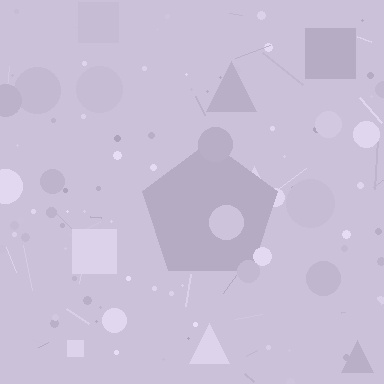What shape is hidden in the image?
A pentagon is hidden in the image.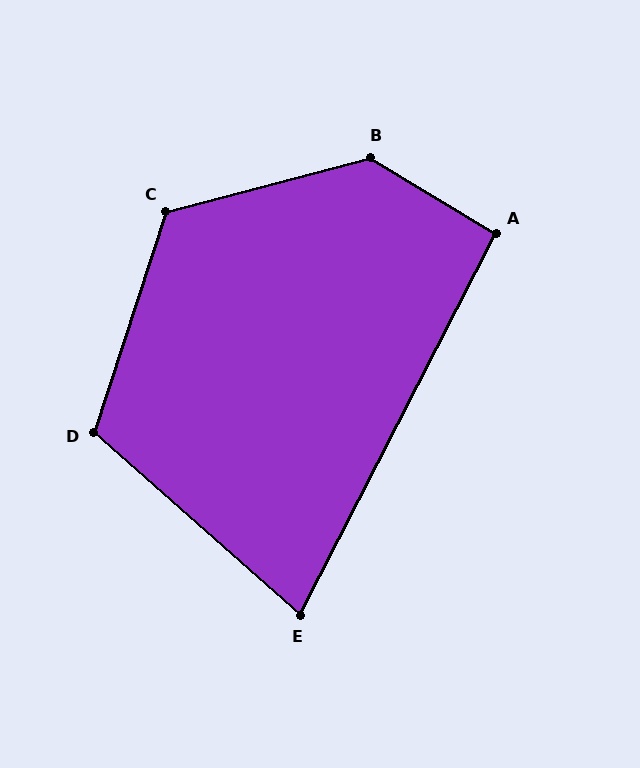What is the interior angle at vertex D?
Approximately 113 degrees (obtuse).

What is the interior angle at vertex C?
Approximately 123 degrees (obtuse).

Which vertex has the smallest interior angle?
E, at approximately 76 degrees.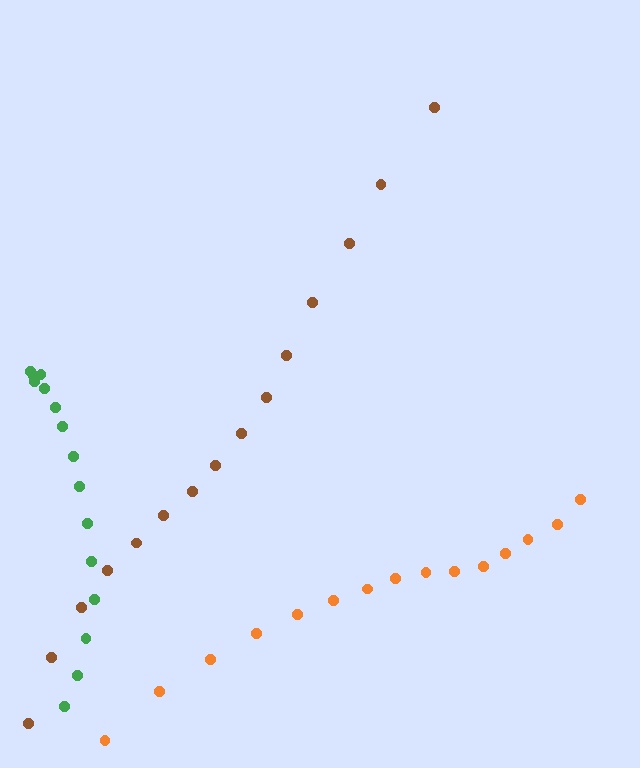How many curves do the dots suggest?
There are 3 distinct paths.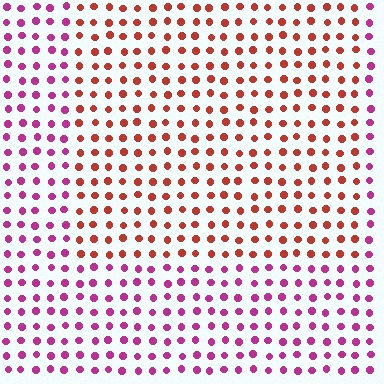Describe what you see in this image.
The image is filled with small magenta elements in a uniform arrangement. A rectangle-shaped region is visible where the elements are tinted to a slightly different hue, forming a subtle color boundary.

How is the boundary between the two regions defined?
The boundary is defined purely by a slight shift in hue (about 47 degrees). Spacing, size, and orientation are identical on both sides.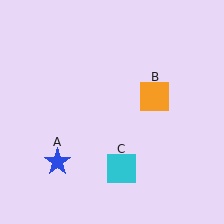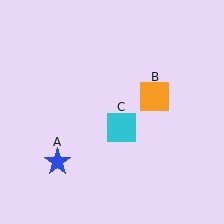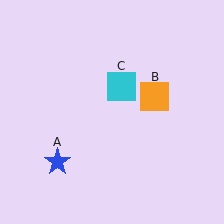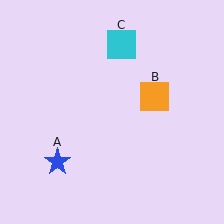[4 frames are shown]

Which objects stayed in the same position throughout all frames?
Blue star (object A) and orange square (object B) remained stationary.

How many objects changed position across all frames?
1 object changed position: cyan square (object C).